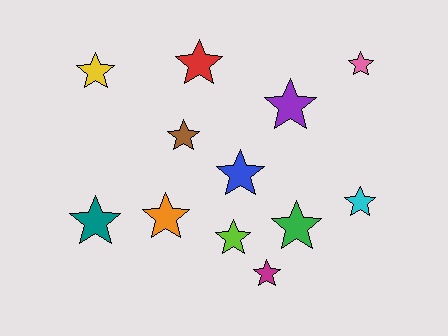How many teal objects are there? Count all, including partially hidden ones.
There is 1 teal object.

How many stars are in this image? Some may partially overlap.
There are 12 stars.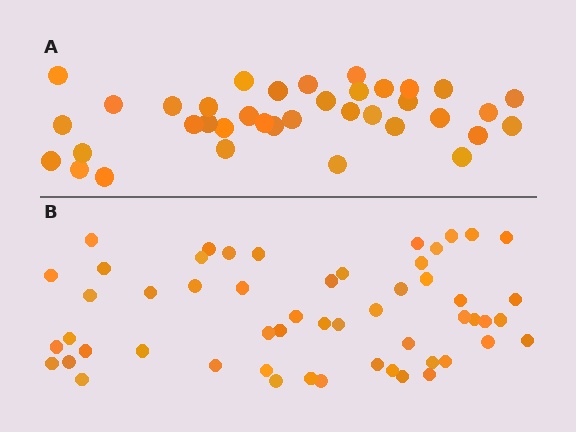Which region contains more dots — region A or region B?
Region B (the bottom region) has more dots.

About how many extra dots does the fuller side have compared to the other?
Region B has approximately 15 more dots than region A.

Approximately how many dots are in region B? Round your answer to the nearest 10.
About 50 dots. (The exact count is 54, which rounds to 50.)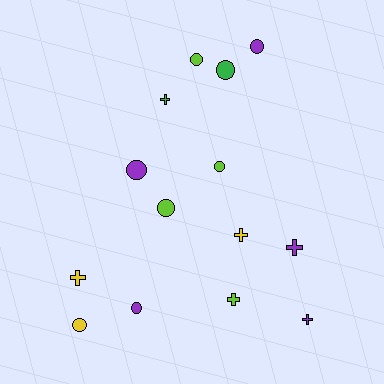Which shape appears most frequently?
Circle, with 8 objects.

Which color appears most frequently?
Purple, with 5 objects.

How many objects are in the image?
There are 14 objects.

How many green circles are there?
There is 1 green circle.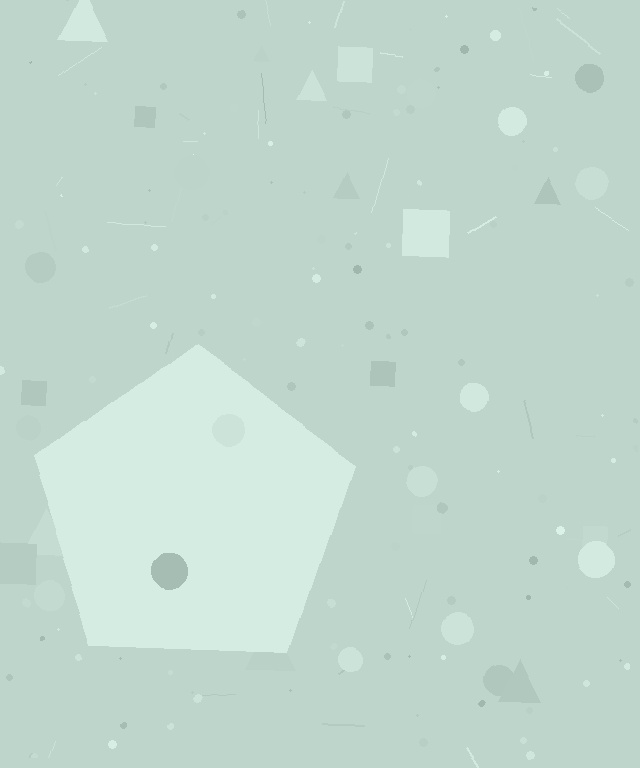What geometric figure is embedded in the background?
A pentagon is embedded in the background.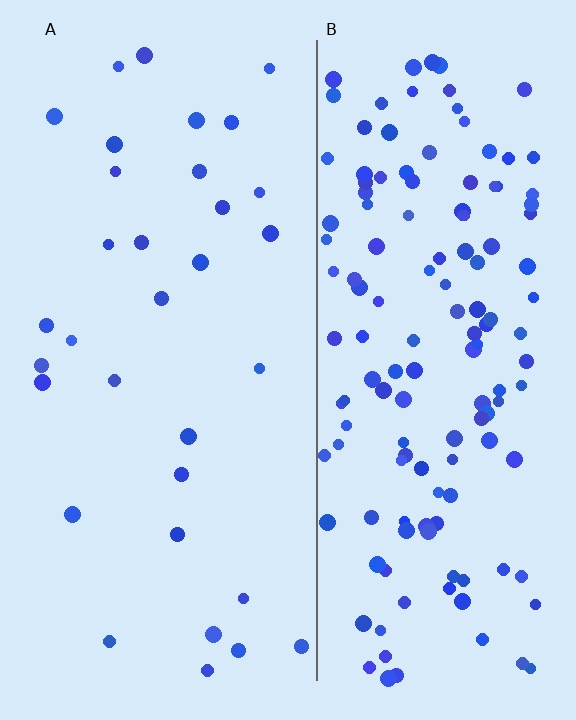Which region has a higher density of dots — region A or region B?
B (the right).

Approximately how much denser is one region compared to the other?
Approximately 4.5× — region B over region A.